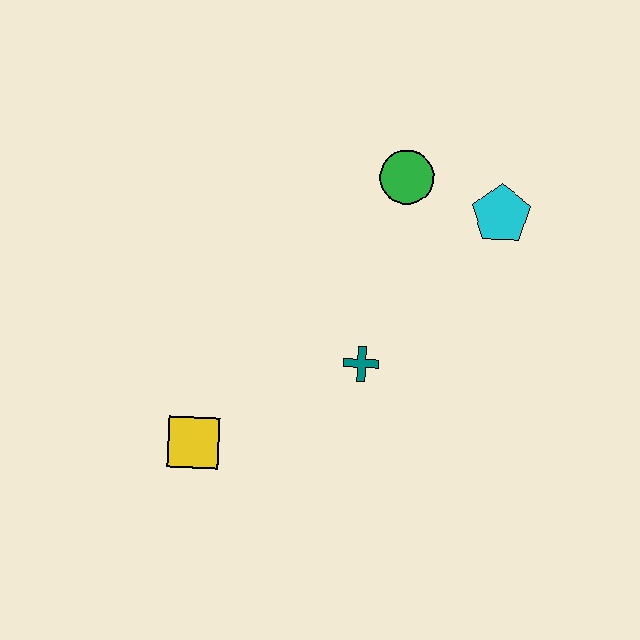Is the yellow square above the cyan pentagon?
No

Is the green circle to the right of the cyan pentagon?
No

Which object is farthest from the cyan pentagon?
The yellow square is farthest from the cyan pentagon.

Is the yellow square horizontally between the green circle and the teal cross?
No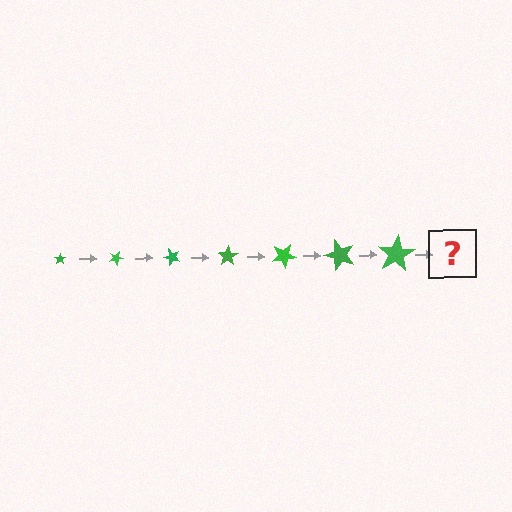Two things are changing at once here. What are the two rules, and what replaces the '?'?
The two rules are that the star grows larger each step and it rotates 25 degrees each step. The '?' should be a star, larger than the previous one and rotated 175 degrees from the start.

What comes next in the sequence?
The next element should be a star, larger than the previous one and rotated 175 degrees from the start.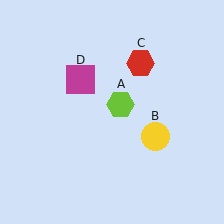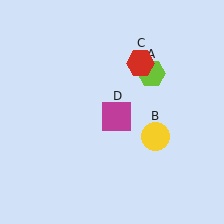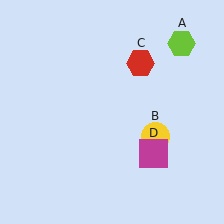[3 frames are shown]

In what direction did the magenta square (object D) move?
The magenta square (object D) moved down and to the right.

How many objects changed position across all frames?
2 objects changed position: lime hexagon (object A), magenta square (object D).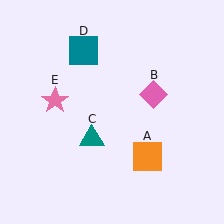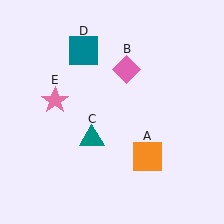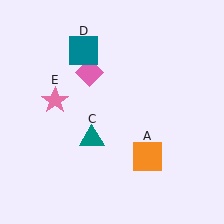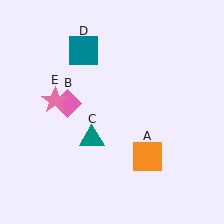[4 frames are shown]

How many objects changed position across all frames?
1 object changed position: pink diamond (object B).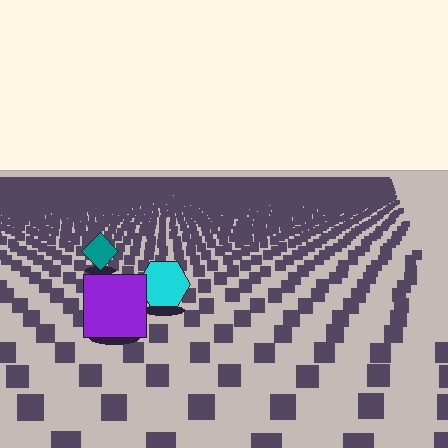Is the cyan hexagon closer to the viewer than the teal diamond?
Yes. The cyan hexagon is closer — you can tell from the texture gradient: the ground texture is coarser near it.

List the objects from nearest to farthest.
From nearest to farthest: the purple square, the cyan hexagon, the teal diamond.